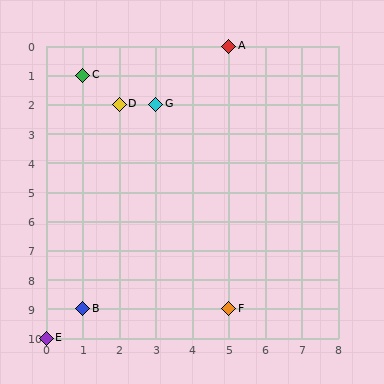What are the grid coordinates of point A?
Point A is at grid coordinates (5, 0).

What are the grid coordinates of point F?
Point F is at grid coordinates (5, 9).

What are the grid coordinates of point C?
Point C is at grid coordinates (1, 1).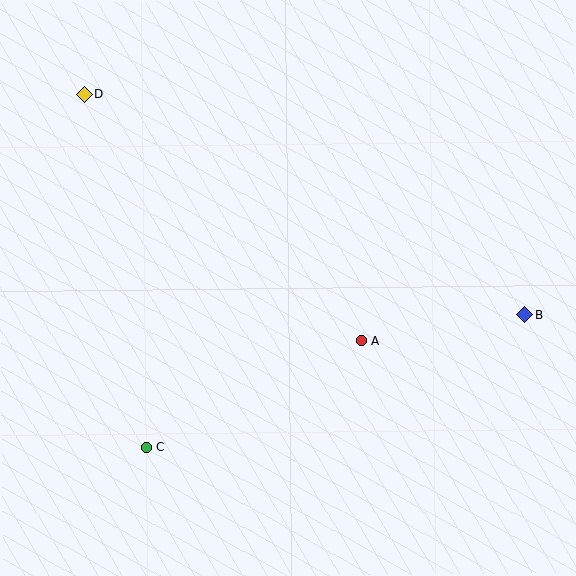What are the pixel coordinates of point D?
Point D is at (84, 95).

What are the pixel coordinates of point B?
Point B is at (525, 315).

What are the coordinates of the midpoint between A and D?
The midpoint between A and D is at (222, 218).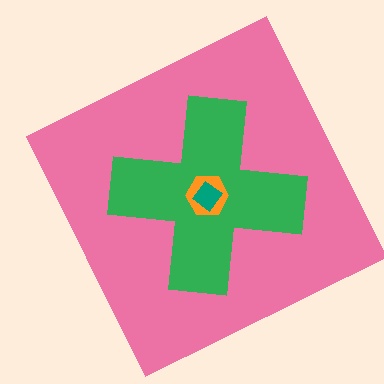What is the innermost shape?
The teal diamond.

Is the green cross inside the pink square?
Yes.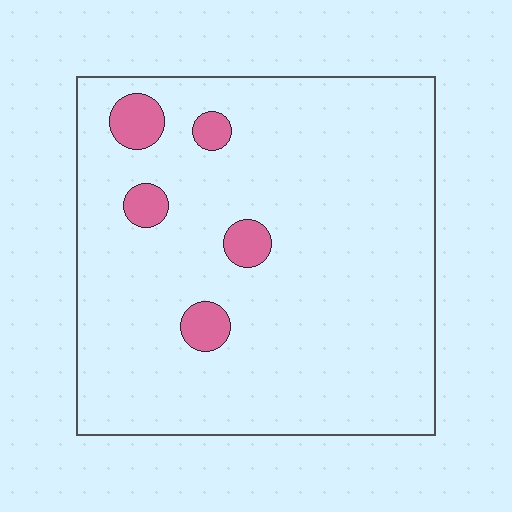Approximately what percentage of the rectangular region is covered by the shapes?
Approximately 5%.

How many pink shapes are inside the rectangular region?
5.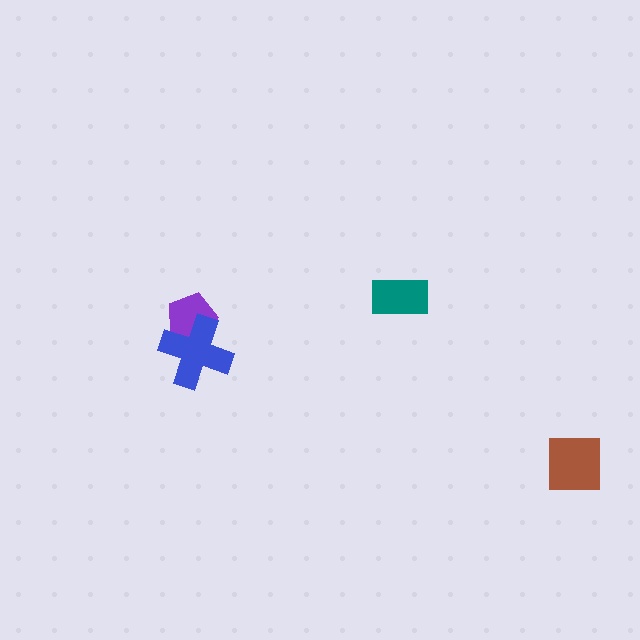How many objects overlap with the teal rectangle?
0 objects overlap with the teal rectangle.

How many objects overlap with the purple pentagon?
1 object overlaps with the purple pentagon.